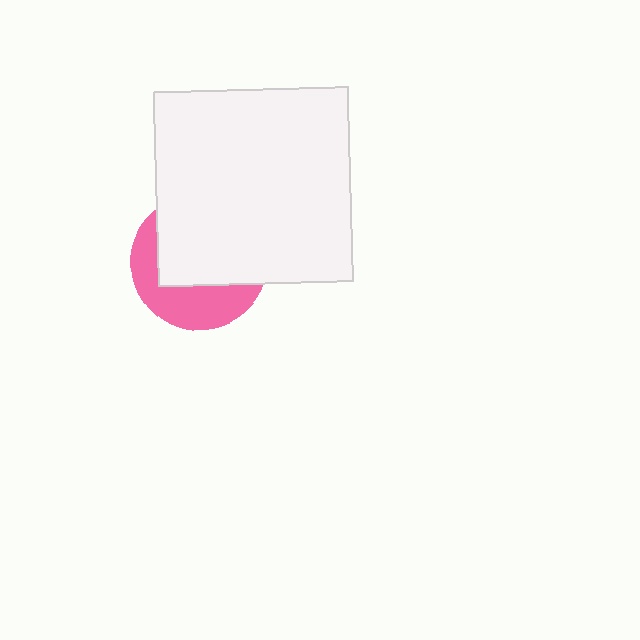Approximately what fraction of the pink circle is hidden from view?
Roughly 61% of the pink circle is hidden behind the white square.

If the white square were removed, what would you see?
You would see the complete pink circle.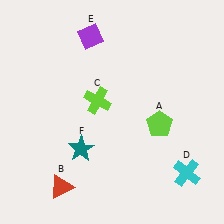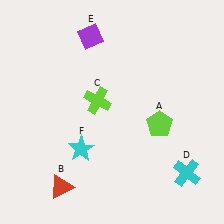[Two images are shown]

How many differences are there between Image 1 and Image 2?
There is 1 difference between the two images.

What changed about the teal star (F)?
In Image 1, F is teal. In Image 2, it changed to cyan.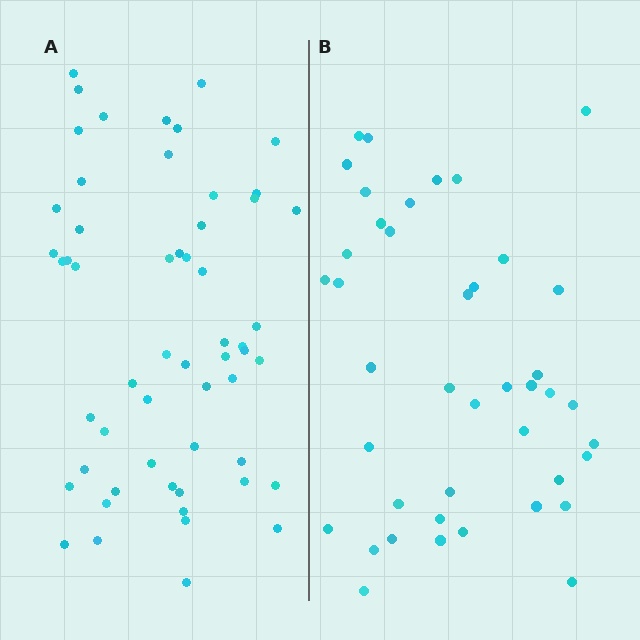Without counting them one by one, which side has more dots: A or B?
Region A (the left region) has more dots.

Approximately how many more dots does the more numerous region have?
Region A has approximately 15 more dots than region B.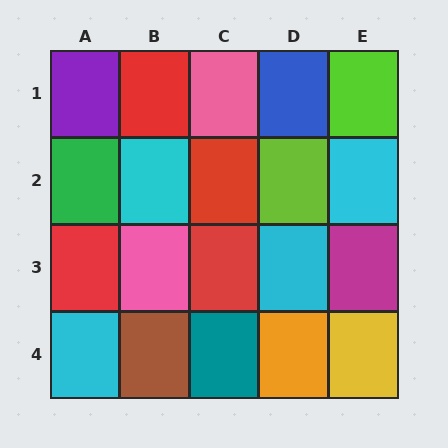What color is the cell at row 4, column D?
Orange.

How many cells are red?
4 cells are red.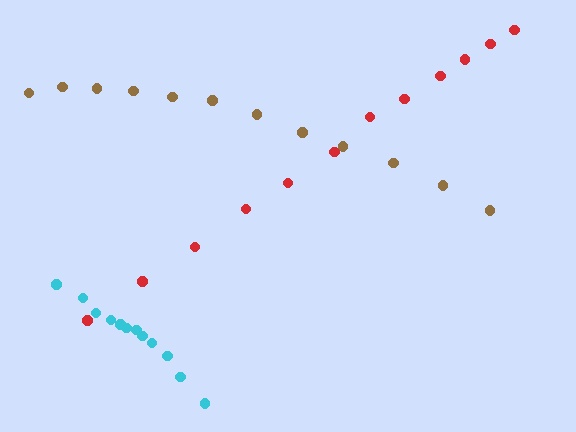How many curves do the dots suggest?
There are 3 distinct paths.